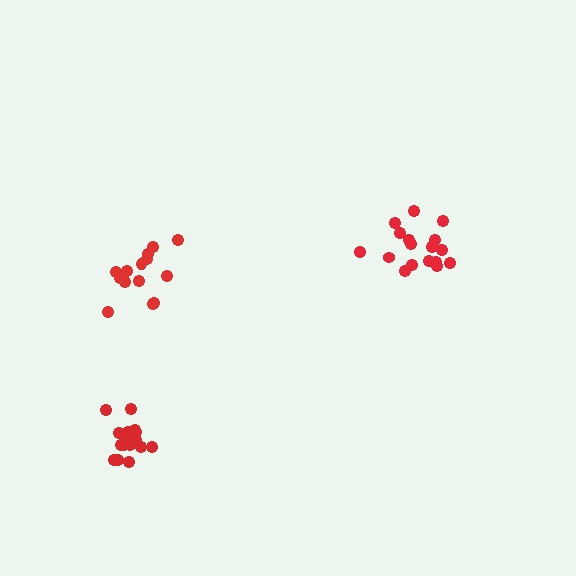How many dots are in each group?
Group 1: 14 dots, Group 2: 17 dots, Group 3: 17 dots (48 total).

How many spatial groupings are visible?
There are 3 spatial groupings.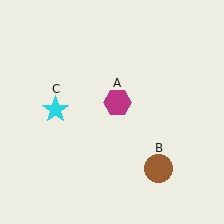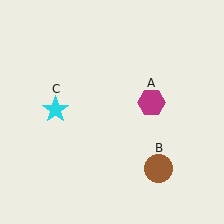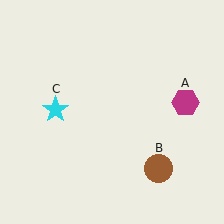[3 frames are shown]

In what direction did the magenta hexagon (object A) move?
The magenta hexagon (object A) moved right.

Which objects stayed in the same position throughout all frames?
Brown circle (object B) and cyan star (object C) remained stationary.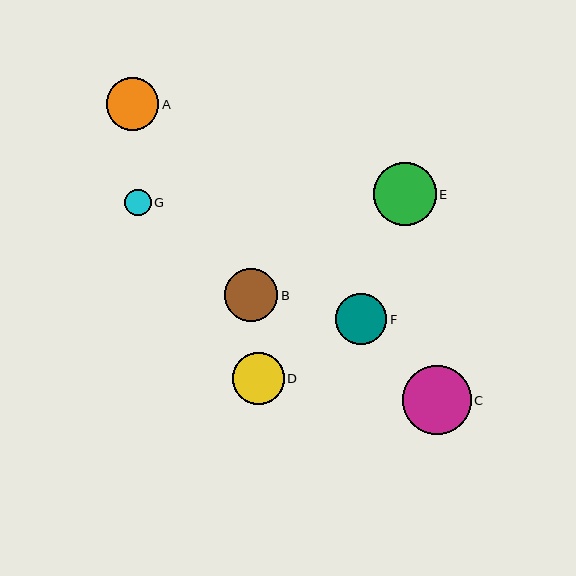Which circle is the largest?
Circle C is the largest with a size of approximately 69 pixels.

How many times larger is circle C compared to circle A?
Circle C is approximately 1.3 times the size of circle A.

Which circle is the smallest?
Circle G is the smallest with a size of approximately 26 pixels.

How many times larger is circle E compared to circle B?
Circle E is approximately 1.2 times the size of circle B.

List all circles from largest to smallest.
From largest to smallest: C, E, A, B, D, F, G.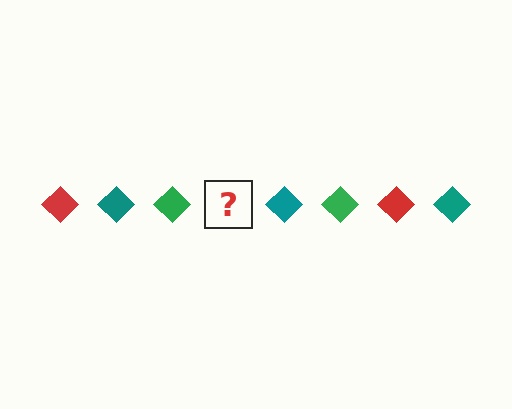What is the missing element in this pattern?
The missing element is a red diamond.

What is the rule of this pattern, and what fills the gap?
The rule is that the pattern cycles through red, teal, green diamonds. The gap should be filled with a red diamond.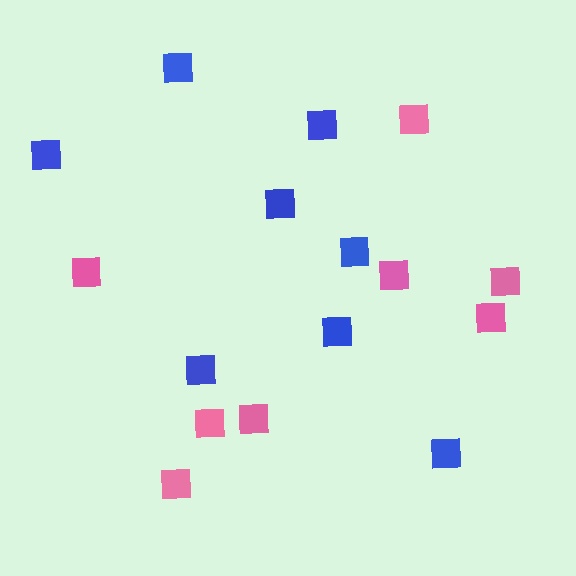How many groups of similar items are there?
There are 2 groups: one group of pink squares (8) and one group of blue squares (8).